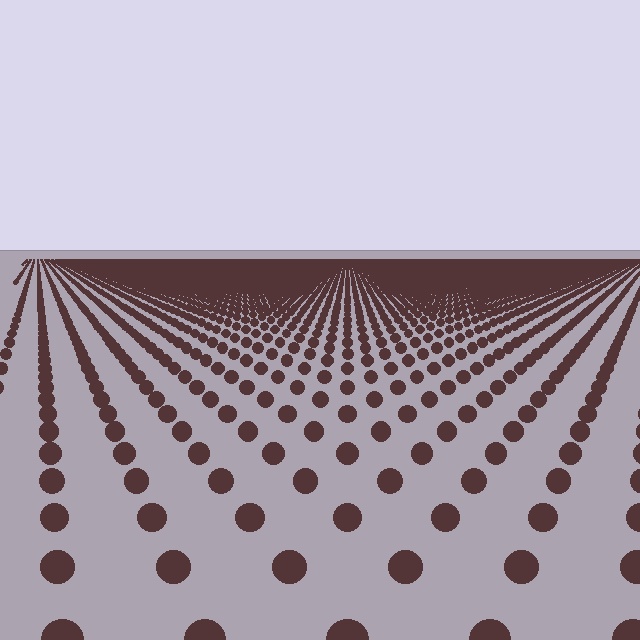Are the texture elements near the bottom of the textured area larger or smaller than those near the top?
Larger. Near the bottom, elements are closer to the viewer and appear at a bigger on-screen size.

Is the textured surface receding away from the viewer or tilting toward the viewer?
The surface is receding away from the viewer. Texture elements get smaller and denser toward the top.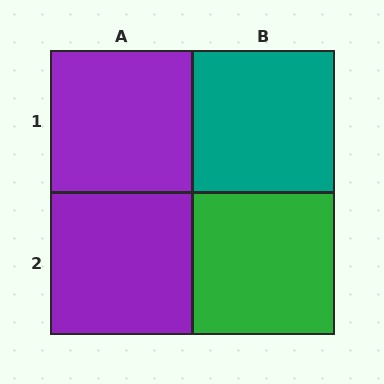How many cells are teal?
1 cell is teal.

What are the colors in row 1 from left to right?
Purple, teal.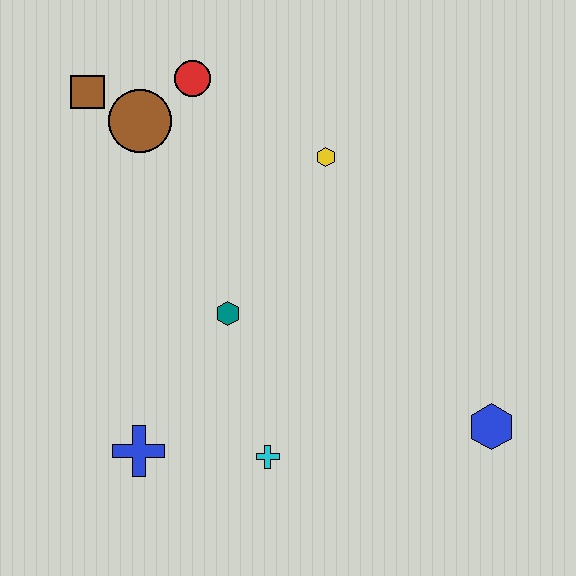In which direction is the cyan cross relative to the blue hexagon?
The cyan cross is to the left of the blue hexagon.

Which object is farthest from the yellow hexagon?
The blue cross is farthest from the yellow hexagon.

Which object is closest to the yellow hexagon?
The red circle is closest to the yellow hexagon.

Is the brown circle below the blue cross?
No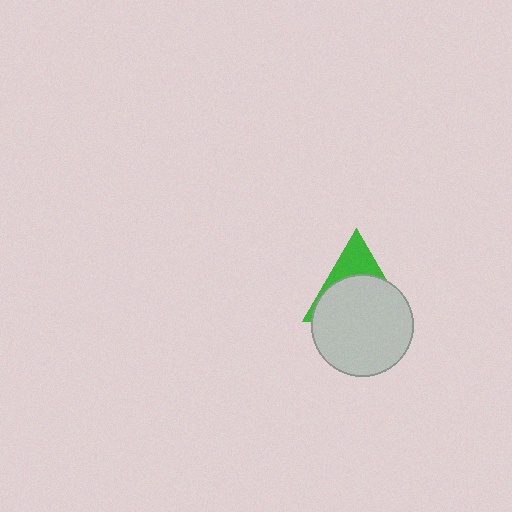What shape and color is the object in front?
The object in front is a light gray circle.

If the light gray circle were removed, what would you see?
You would see the complete green triangle.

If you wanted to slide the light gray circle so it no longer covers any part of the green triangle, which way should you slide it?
Slide it down — that is the most direct way to separate the two shapes.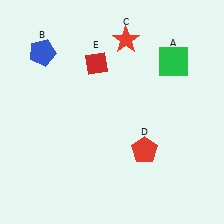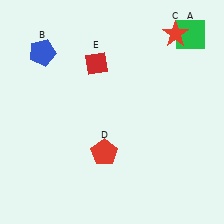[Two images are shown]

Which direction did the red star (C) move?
The red star (C) moved right.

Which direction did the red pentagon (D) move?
The red pentagon (D) moved left.